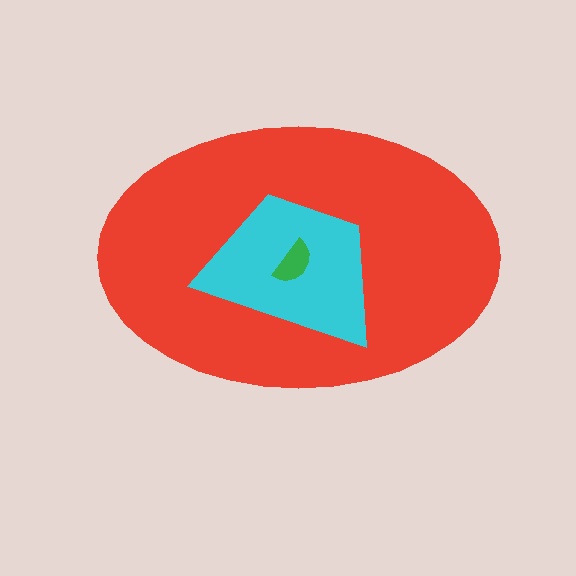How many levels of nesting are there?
3.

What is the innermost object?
The green semicircle.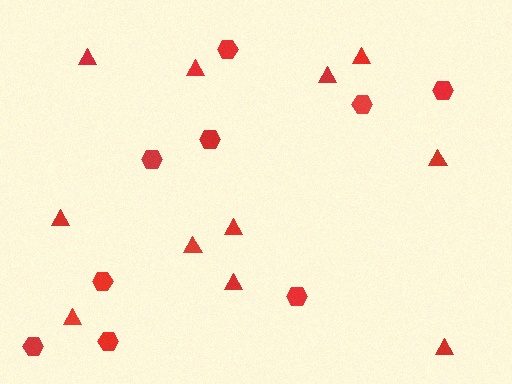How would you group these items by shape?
There are 2 groups: one group of triangles (11) and one group of hexagons (9).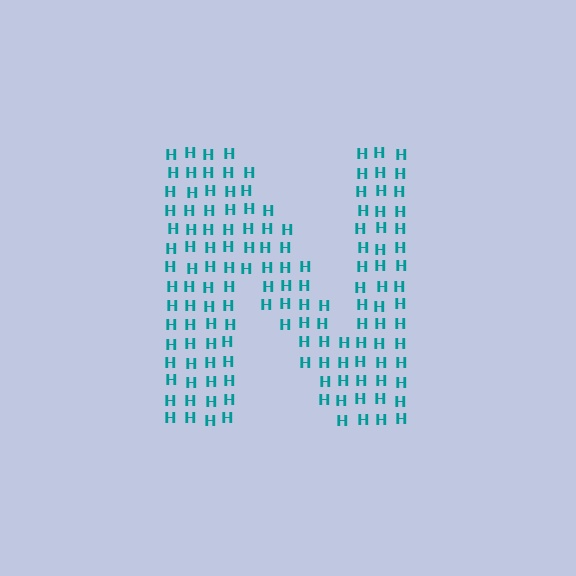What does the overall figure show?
The overall figure shows the letter N.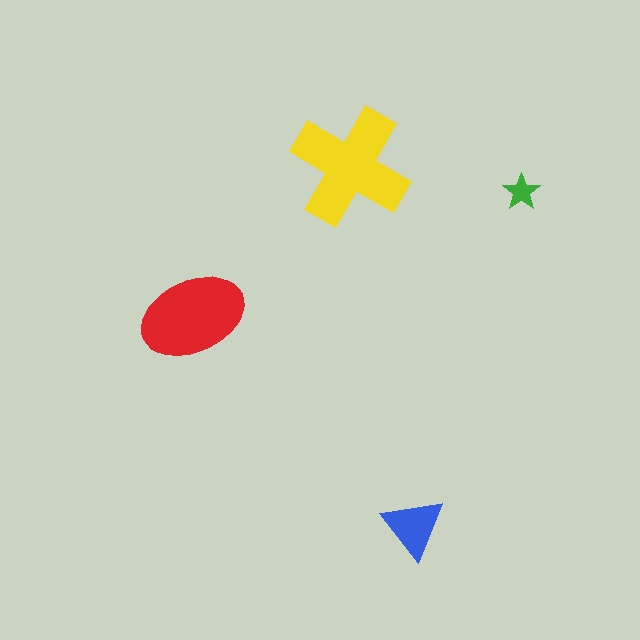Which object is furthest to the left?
The red ellipse is leftmost.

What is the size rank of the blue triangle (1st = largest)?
3rd.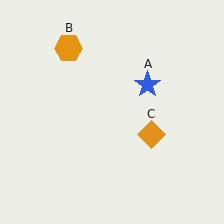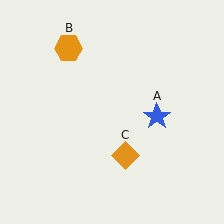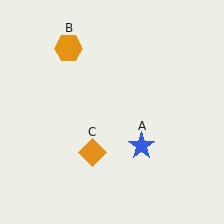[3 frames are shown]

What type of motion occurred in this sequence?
The blue star (object A), orange diamond (object C) rotated clockwise around the center of the scene.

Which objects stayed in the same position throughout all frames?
Orange hexagon (object B) remained stationary.